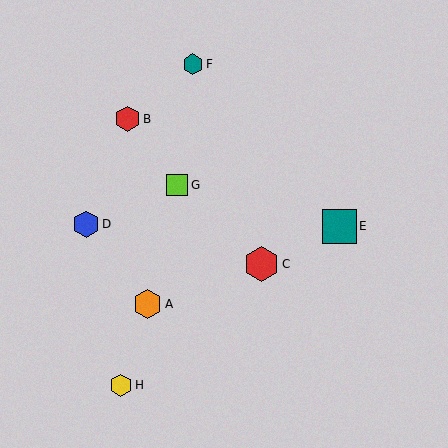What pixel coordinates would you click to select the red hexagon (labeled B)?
Click at (127, 119) to select the red hexagon B.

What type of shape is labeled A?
Shape A is an orange hexagon.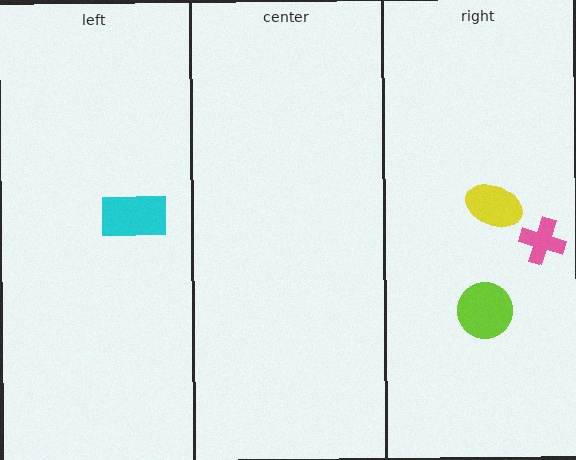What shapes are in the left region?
The cyan rectangle.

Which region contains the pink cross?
The right region.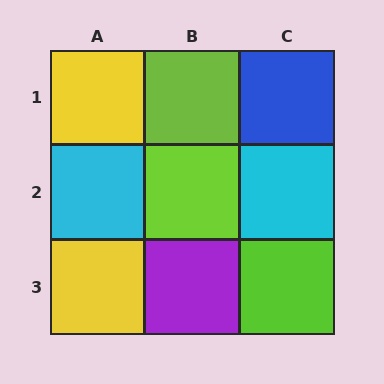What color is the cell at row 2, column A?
Cyan.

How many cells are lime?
3 cells are lime.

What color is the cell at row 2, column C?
Cyan.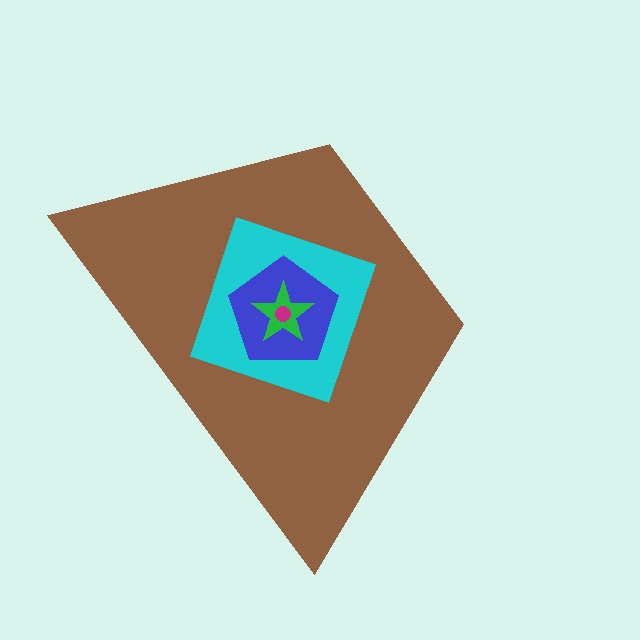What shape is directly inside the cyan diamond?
The blue pentagon.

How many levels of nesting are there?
5.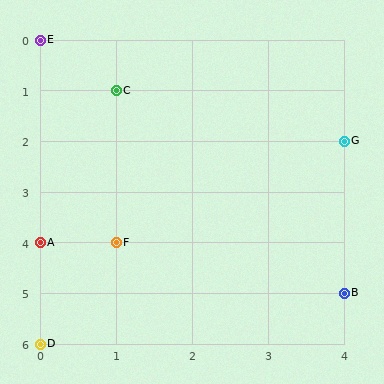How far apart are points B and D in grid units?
Points B and D are 4 columns and 1 row apart (about 4.1 grid units diagonally).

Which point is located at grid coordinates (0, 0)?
Point E is at (0, 0).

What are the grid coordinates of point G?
Point G is at grid coordinates (4, 2).